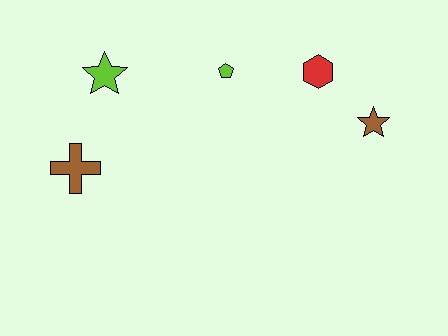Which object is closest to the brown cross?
The lime star is closest to the brown cross.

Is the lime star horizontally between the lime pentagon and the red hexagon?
No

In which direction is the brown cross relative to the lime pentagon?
The brown cross is to the left of the lime pentagon.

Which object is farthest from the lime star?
The brown star is farthest from the lime star.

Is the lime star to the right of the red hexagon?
No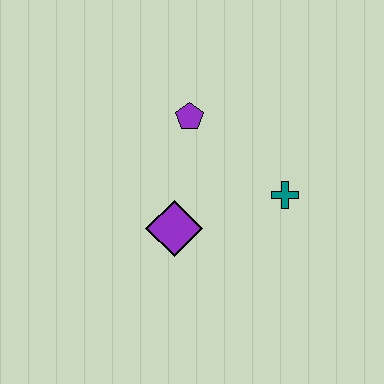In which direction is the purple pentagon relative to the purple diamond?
The purple pentagon is above the purple diamond.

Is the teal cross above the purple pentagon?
No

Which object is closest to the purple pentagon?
The purple diamond is closest to the purple pentagon.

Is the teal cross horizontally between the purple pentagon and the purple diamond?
No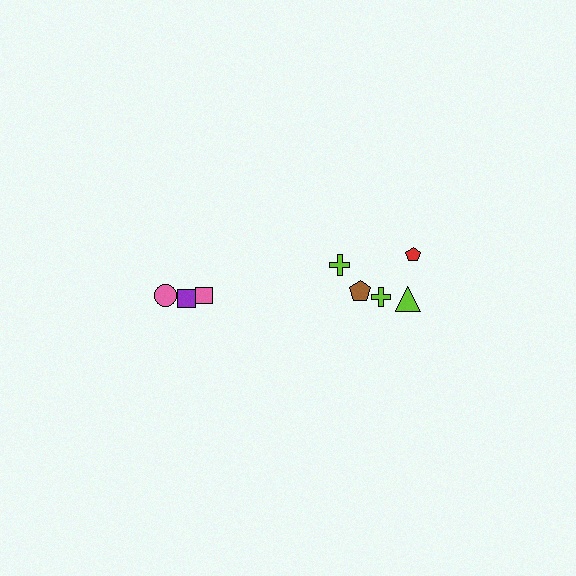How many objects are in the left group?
There are 3 objects.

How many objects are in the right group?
There are 5 objects.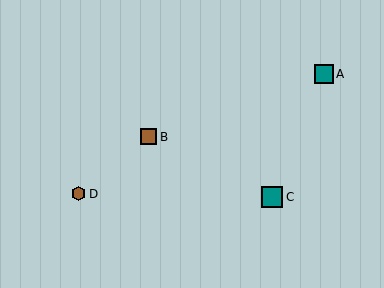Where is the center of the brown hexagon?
The center of the brown hexagon is at (79, 194).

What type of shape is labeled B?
Shape B is a brown square.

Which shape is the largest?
The teal square (labeled C) is the largest.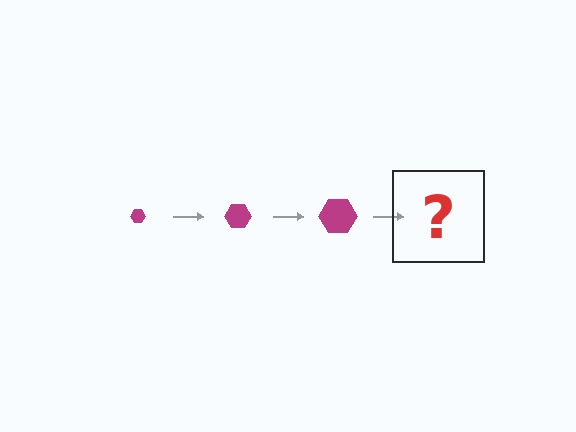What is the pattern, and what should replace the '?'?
The pattern is that the hexagon gets progressively larger each step. The '?' should be a magenta hexagon, larger than the previous one.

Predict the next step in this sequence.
The next step is a magenta hexagon, larger than the previous one.